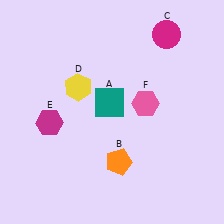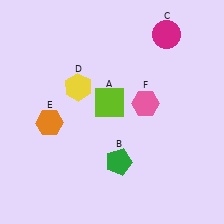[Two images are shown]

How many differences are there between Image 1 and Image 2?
There are 3 differences between the two images.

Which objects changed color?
A changed from teal to lime. B changed from orange to green. E changed from magenta to orange.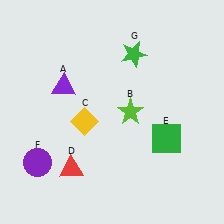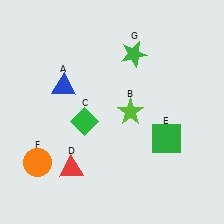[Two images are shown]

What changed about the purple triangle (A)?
In Image 1, A is purple. In Image 2, it changed to blue.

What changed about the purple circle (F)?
In Image 1, F is purple. In Image 2, it changed to orange.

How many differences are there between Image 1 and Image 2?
There are 3 differences between the two images.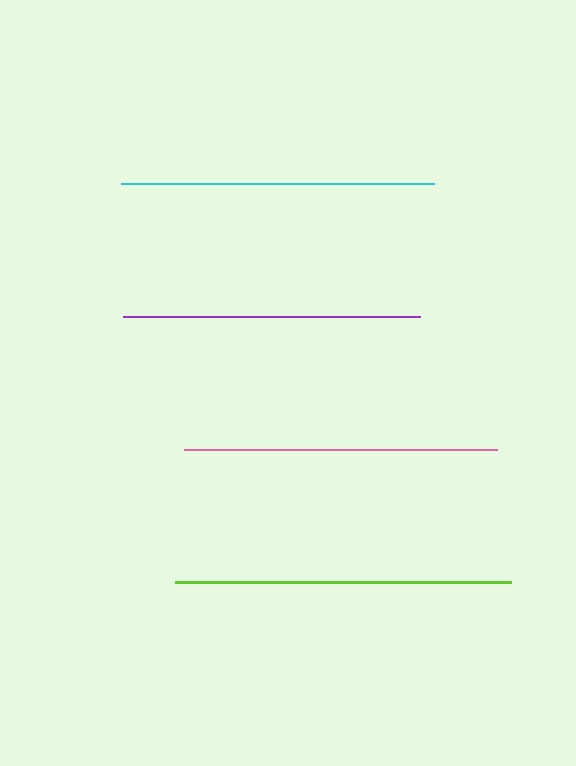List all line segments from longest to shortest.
From longest to shortest: lime, pink, cyan, purple.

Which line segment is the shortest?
The purple line is the shortest at approximately 297 pixels.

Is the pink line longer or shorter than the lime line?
The lime line is longer than the pink line.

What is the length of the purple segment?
The purple segment is approximately 297 pixels long.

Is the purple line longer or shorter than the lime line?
The lime line is longer than the purple line.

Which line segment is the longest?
The lime line is the longest at approximately 336 pixels.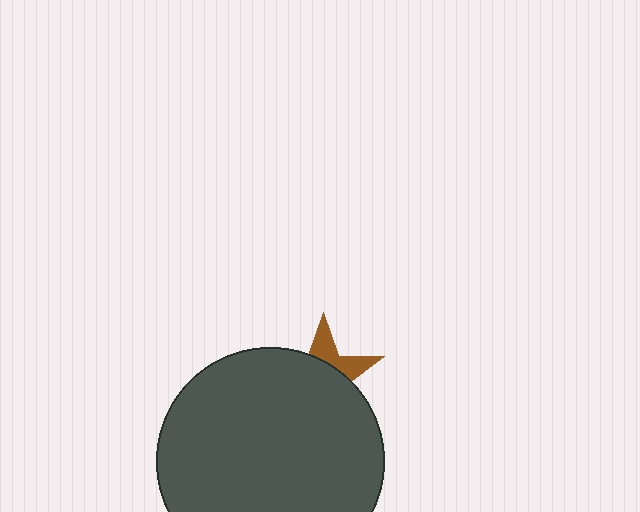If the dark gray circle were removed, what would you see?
You would see the complete brown star.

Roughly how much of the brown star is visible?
A small part of it is visible (roughly 30%).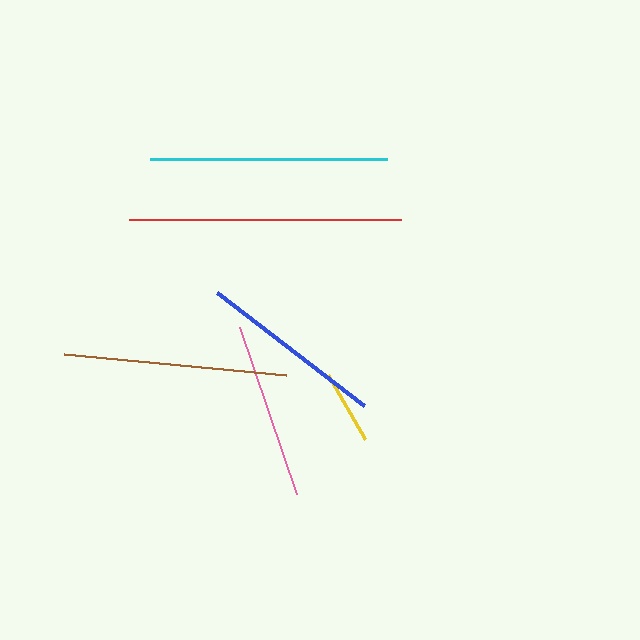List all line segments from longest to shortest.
From longest to shortest: red, cyan, brown, blue, pink, yellow.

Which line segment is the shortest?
The yellow line is the shortest at approximately 74 pixels.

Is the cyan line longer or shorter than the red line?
The red line is longer than the cyan line.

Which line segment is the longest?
The red line is the longest at approximately 272 pixels.